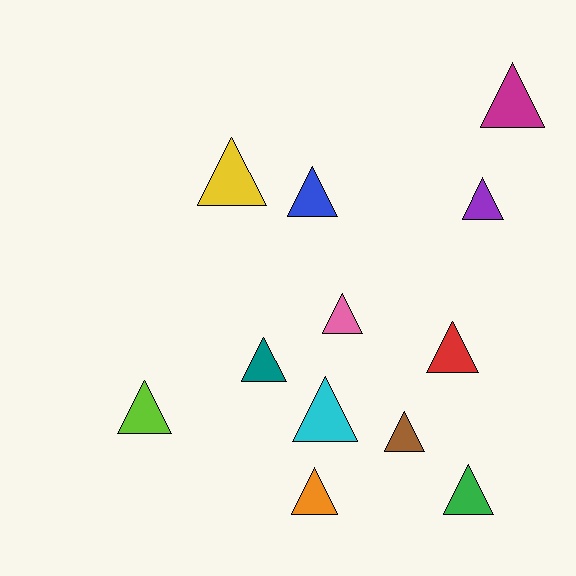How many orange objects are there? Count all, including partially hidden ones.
There is 1 orange object.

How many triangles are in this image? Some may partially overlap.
There are 12 triangles.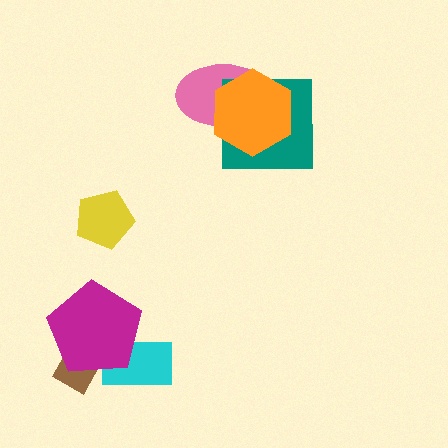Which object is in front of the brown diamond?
The magenta pentagon is in front of the brown diamond.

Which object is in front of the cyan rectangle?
The magenta pentagon is in front of the cyan rectangle.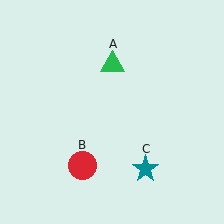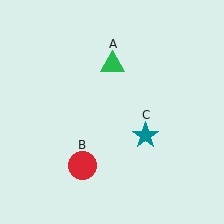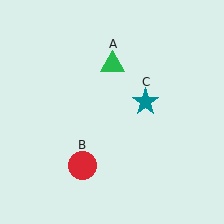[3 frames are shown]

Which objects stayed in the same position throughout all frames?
Green triangle (object A) and red circle (object B) remained stationary.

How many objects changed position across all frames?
1 object changed position: teal star (object C).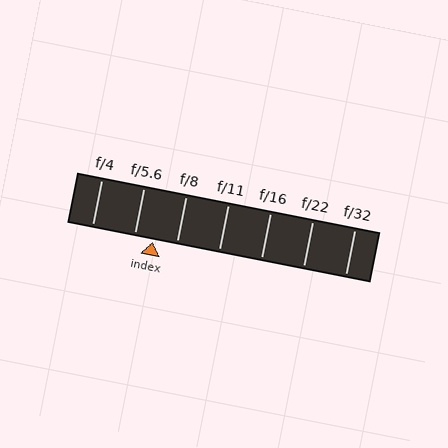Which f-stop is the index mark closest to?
The index mark is closest to f/5.6.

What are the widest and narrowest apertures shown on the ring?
The widest aperture shown is f/4 and the narrowest is f/32.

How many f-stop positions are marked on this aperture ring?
There are 7 f-stop positions marked.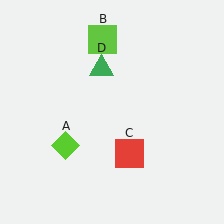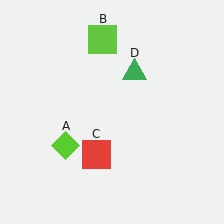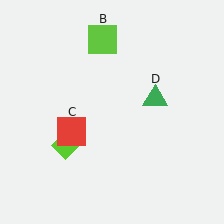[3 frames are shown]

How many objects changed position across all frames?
2 objects changed position: red square (object C), green triangle (object D).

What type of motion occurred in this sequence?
The red square (object C), green triangle (object D) rotated clockwise around the center of the scene.